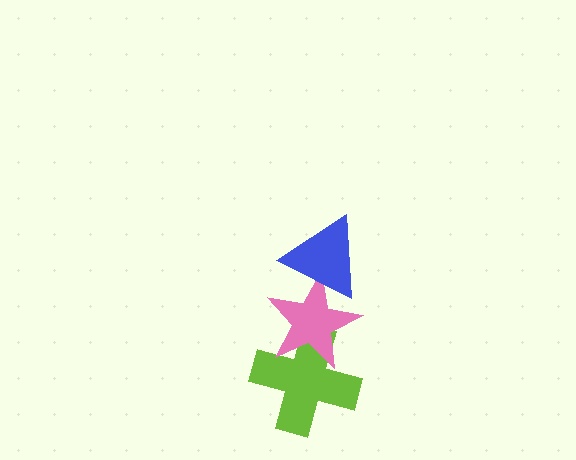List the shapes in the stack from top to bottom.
From top to bottom: the blue triangle, the pink star, the lime cross.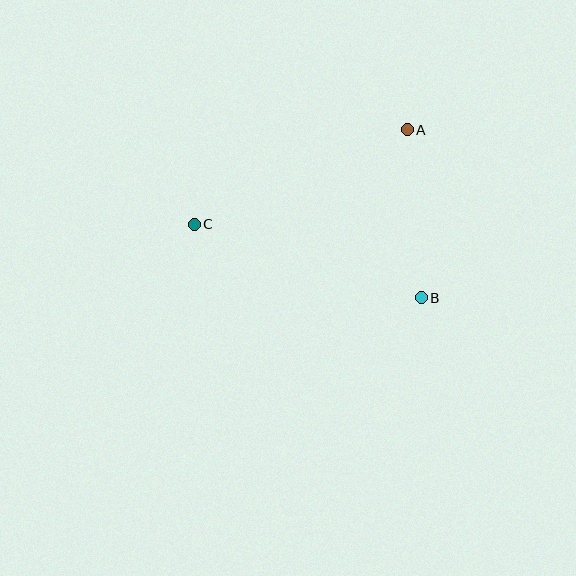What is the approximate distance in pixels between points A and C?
The distance between A and C is approximately 233 pixels.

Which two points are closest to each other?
Points A and B are closest to each other.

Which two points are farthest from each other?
Points B and C are farthest from each other.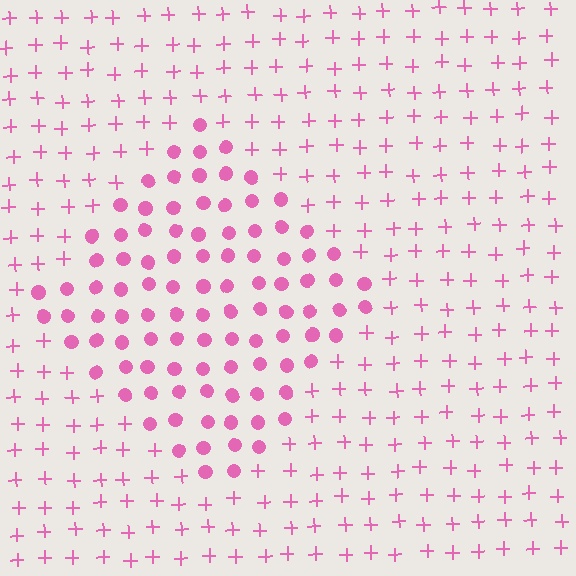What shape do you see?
I see a diamond.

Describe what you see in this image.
The image is filled with small pink elements arranged in a uniform grid. A diamond-shaped region contains circles, while the surrounding area contains plus signs. The boundary is defined purely by the change in element shape.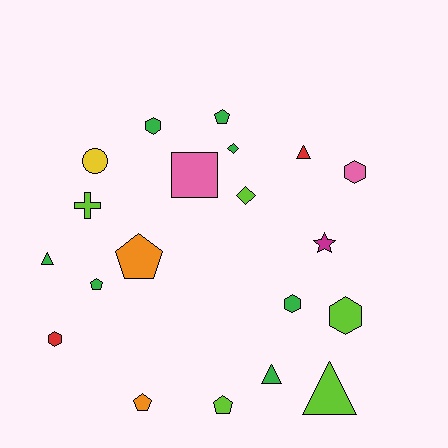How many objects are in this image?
There are 20 objects.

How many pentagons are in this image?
There are 5 pentagons.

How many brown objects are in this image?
There are no brown objects.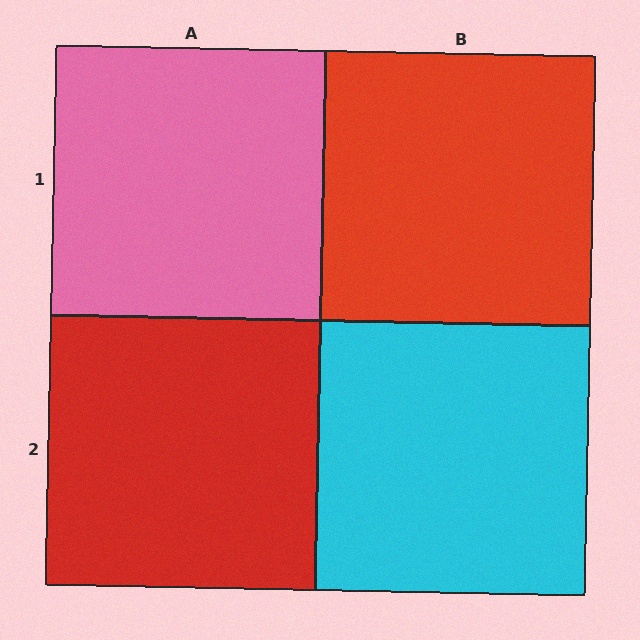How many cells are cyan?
1 cell is cyan.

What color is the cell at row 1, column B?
Red.